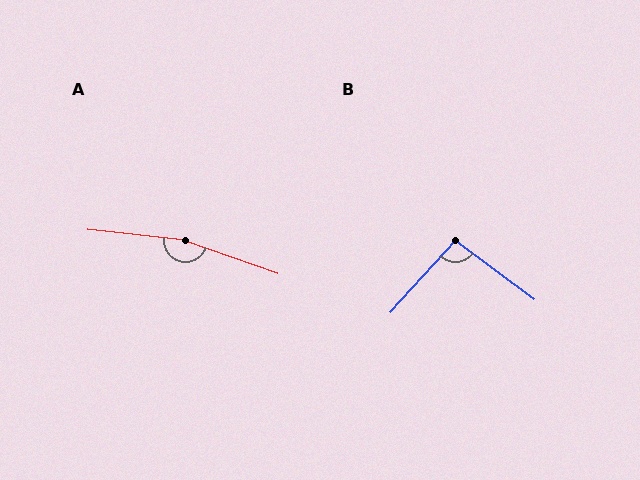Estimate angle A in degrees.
Approximately 167 degrees.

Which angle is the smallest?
B, at approximately 95 degrees.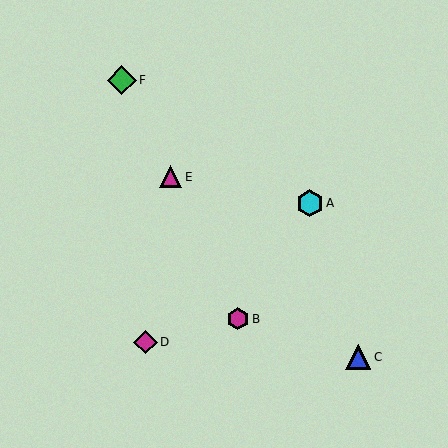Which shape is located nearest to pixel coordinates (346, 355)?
The blue triangle (labeled C) at (358, 357) is nearest to that location.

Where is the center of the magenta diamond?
The center of the magenta diamond is at (146, 342).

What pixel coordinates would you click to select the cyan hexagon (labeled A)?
Click at (310, 203) to select the cyan hexagon A.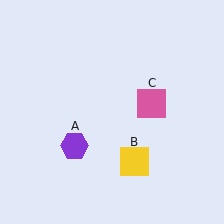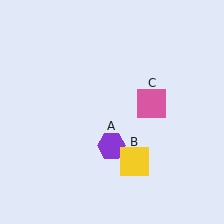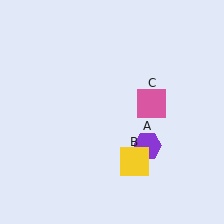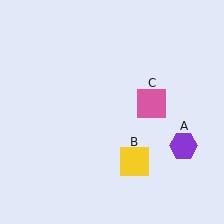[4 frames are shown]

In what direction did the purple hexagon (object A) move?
The purple hexagon (object A) moved right.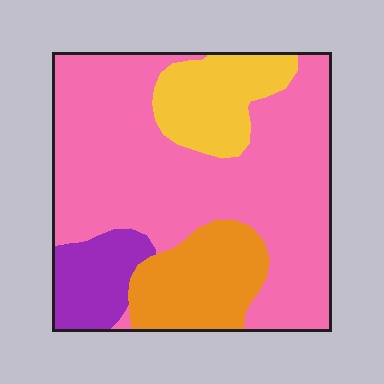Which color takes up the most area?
Pink, at roughly 60%.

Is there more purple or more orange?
Orange.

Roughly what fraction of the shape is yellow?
Yellow takes up about one eighth (1/8) of the shape.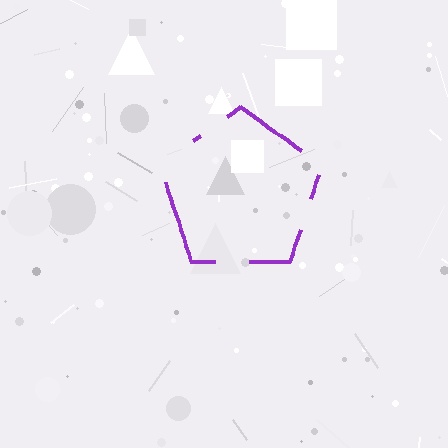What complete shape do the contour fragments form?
The contour fragments form a pentagon.